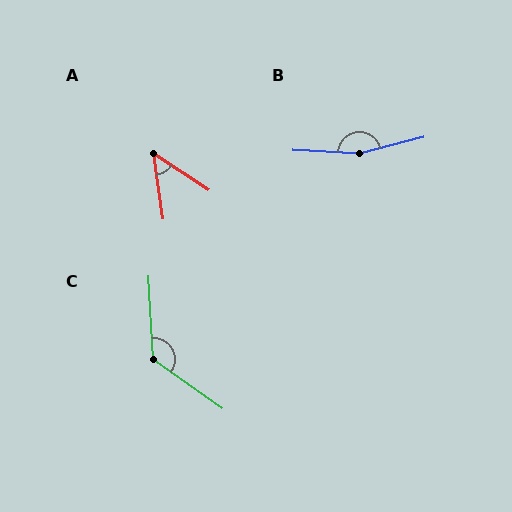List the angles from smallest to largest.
A (49°), C (129°), B (163°).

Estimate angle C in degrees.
Approximately 129 degrees.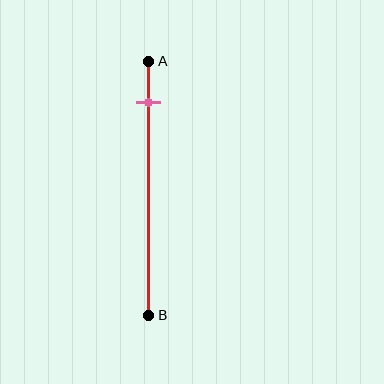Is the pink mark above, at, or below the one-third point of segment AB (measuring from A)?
The pink mark is above the one-third point of segment AB.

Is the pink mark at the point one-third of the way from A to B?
No, the mark is at about 15% from A, not at the 33% one-third point.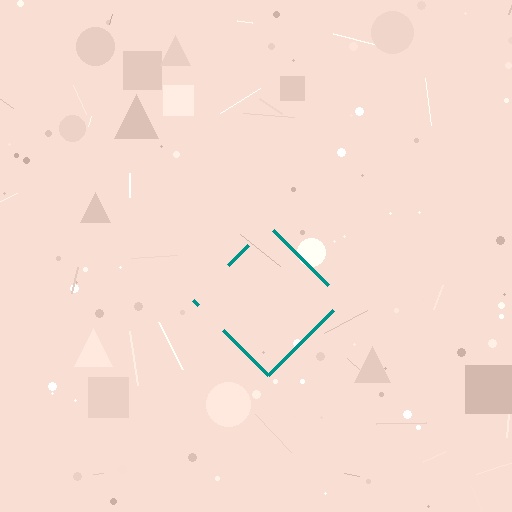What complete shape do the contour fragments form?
The contour fragments form a diamond.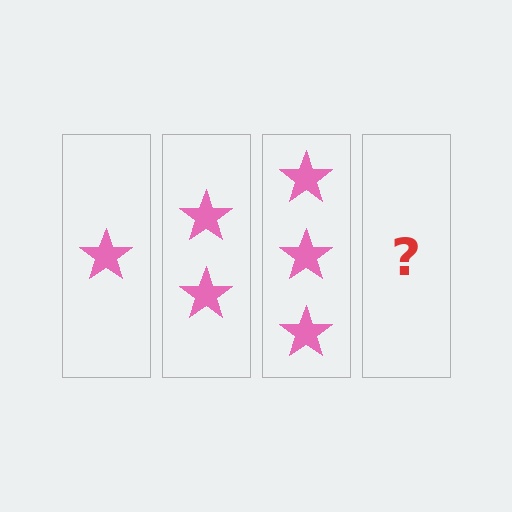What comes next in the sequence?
The next element should be 4 stars.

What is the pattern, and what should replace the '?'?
The pattern is that each step adds one more star. The '?' should be 4 stars.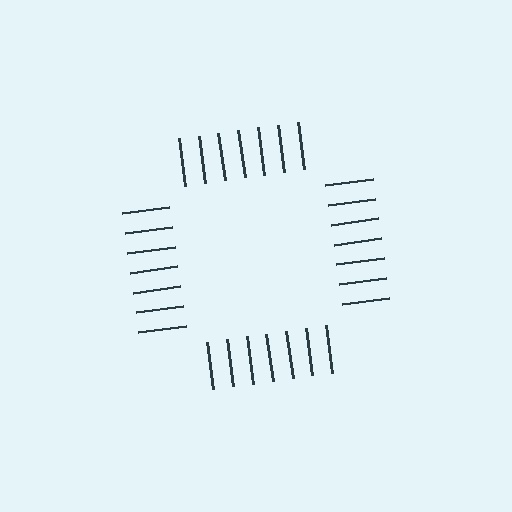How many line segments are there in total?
28 — 7 along each of the 4 edges.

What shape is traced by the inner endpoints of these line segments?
An illusory square — the line segments terminate on its edges but no continuous stroke is drawn.